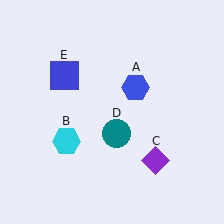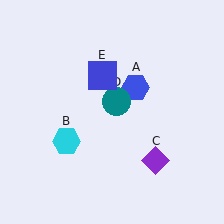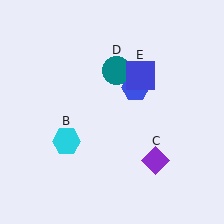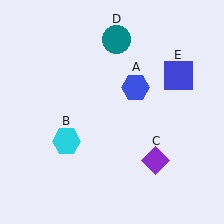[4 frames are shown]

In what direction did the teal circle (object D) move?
The teal circle (object D) moved up.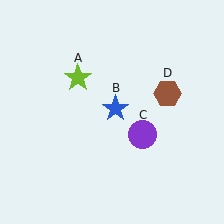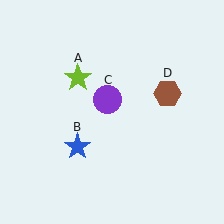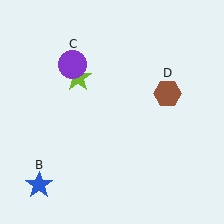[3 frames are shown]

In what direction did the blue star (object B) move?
The blue star (object B) moved down and to the left.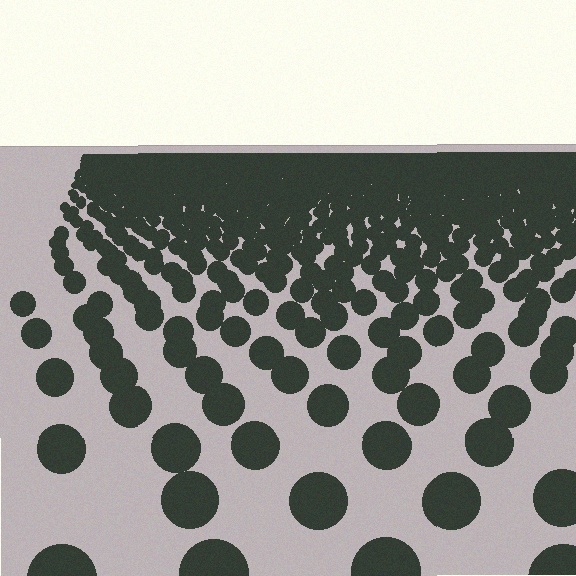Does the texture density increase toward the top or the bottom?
Density increases toward the top.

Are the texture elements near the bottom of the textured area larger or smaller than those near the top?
Larger. Near the bottom, elements are closer to the viewer and appear at a bigger on-screen size.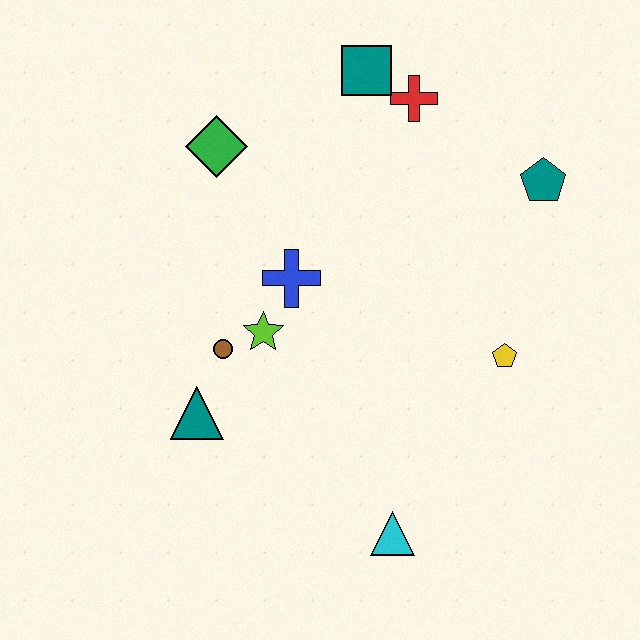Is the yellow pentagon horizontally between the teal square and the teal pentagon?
Yes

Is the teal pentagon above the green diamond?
No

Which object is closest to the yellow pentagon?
The teal pentagon is closest to the yellow pentagon.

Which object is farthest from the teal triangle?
The teal pentagon is farthest from the teal triangle.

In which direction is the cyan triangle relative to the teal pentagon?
The cyan triangle is below the teal pentagon.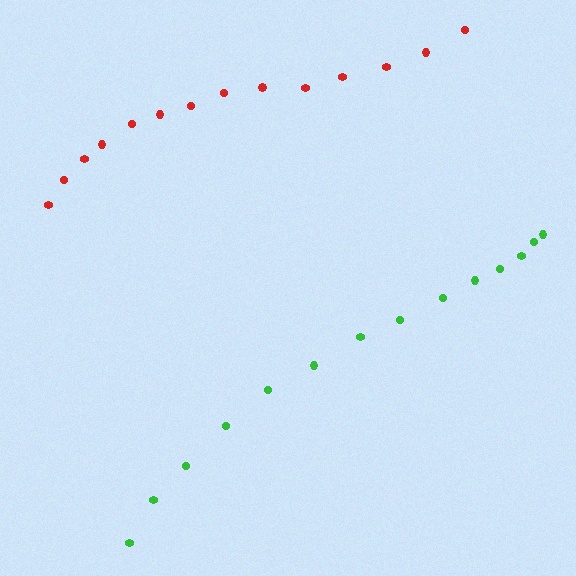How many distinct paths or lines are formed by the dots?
There are 2 distinct paths.